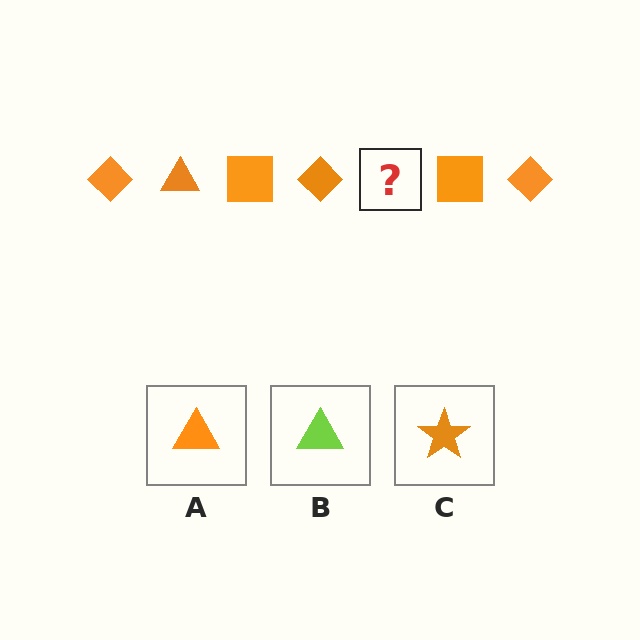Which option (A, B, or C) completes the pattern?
A.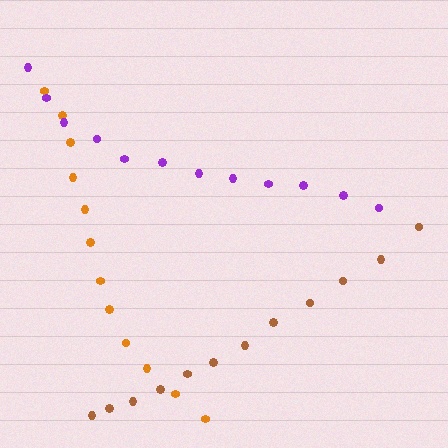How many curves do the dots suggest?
There are 3 distinct paths.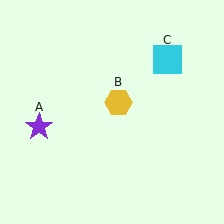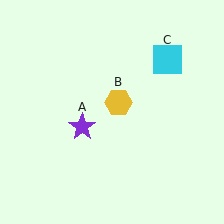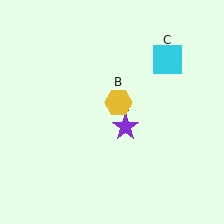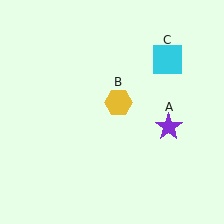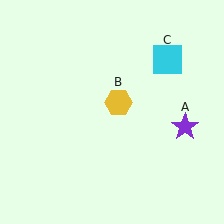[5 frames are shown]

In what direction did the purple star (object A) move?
The purple star (object A) moved right.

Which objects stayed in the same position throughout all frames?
Yellow hexagon (object B) and cyan square (object C) remained stationary.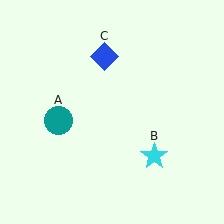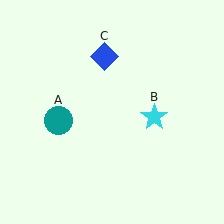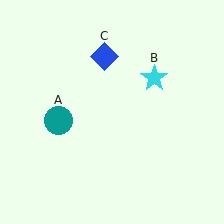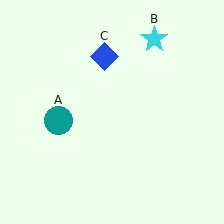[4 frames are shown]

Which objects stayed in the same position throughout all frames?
Teal circle (object A) and blue diamond (object C) remained stationary.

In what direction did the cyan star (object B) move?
The cyan star (object B) moved up.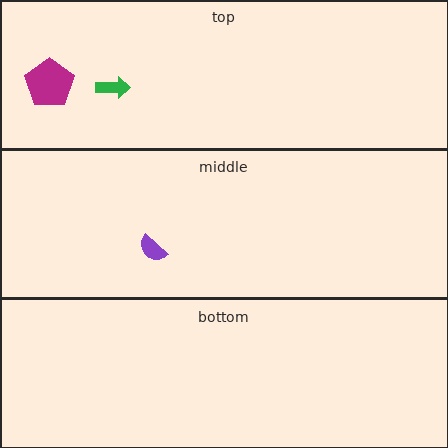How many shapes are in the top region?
2.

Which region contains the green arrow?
The top region.